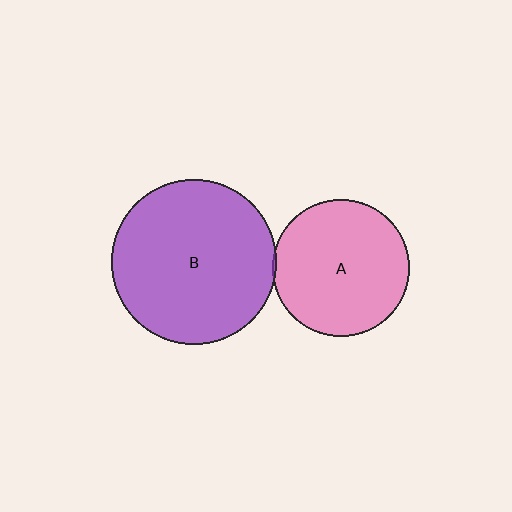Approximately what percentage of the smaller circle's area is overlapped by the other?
Approximately 5%.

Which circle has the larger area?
Circle B (purple).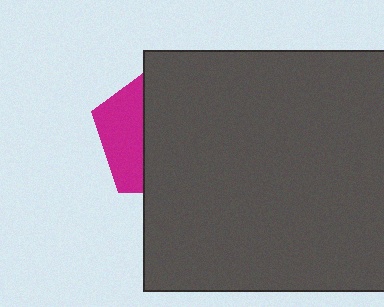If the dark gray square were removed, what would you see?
You would see the complete magenta pentagon.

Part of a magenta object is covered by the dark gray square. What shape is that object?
It is a pentagon.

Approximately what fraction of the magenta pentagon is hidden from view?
Roughly 67% of the magenta pentagon is hidden behind the dark gray square.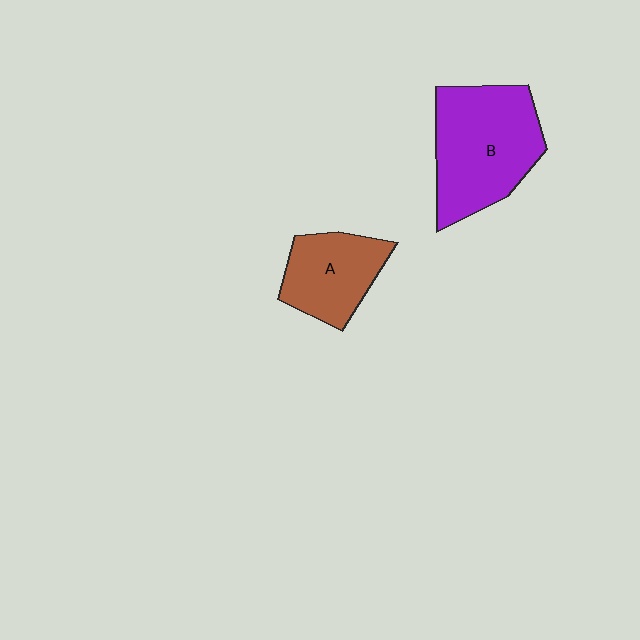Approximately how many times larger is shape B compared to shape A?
Approximately 1.6 times.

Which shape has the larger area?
Shape B (purple).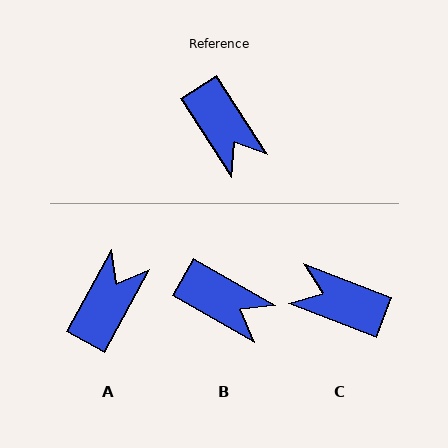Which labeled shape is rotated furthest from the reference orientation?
C, about 144 degrees away.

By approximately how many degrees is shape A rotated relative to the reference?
Approximately 119 degrees counter-clockwise.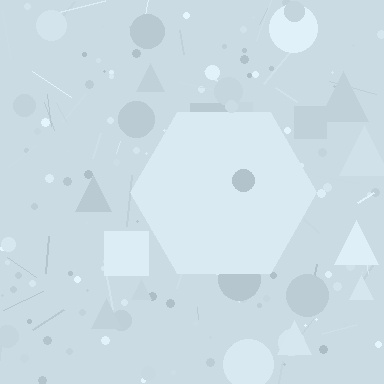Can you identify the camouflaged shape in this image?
The camouflaged shape is a hexagon.